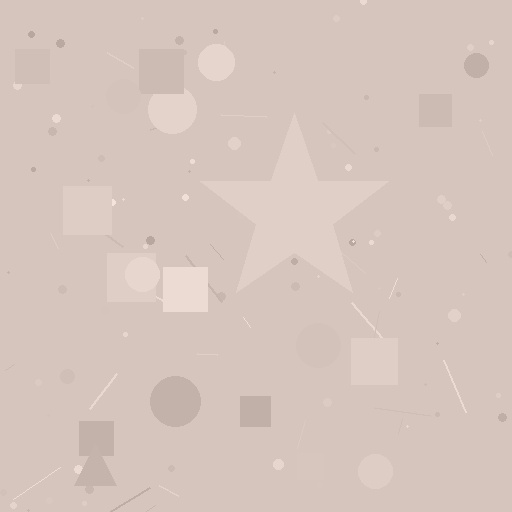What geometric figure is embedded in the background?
A star is embedded in the background.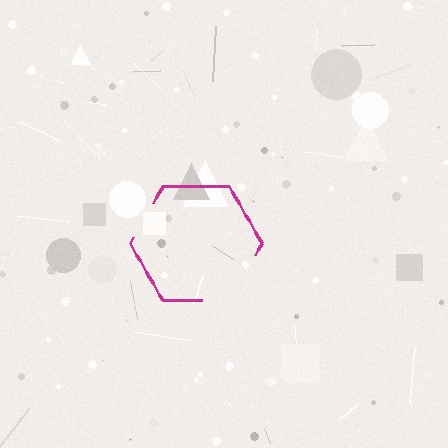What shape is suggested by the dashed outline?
The dashed outline suggests a hexagon.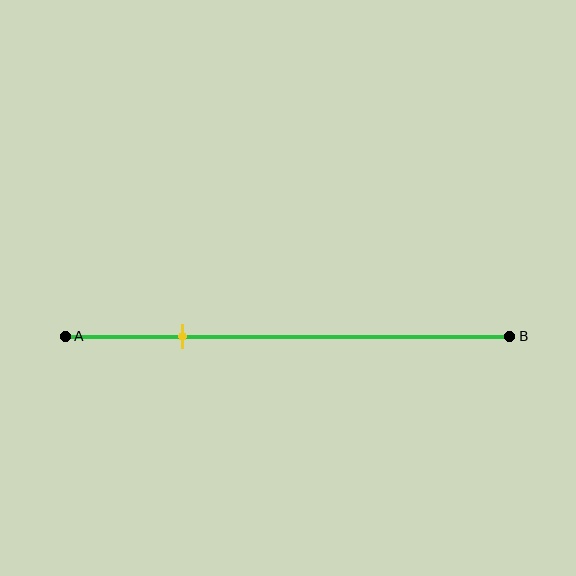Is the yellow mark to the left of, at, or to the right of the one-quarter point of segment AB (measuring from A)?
The yellow mark is approximately at the one-quarter point of segment AB.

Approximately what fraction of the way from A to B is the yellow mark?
The yellow mark is approximately 25% of the way from A to B.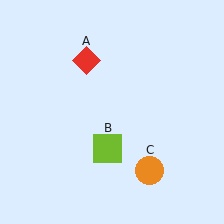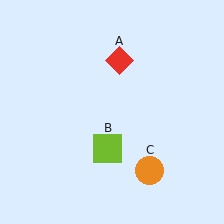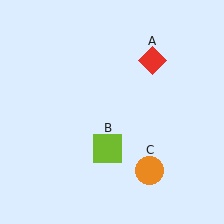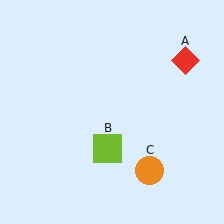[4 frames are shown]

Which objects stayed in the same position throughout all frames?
Lime square (object B) and orange circle (object C) remained stationary.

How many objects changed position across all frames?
1 object changed position: red diamond (object A).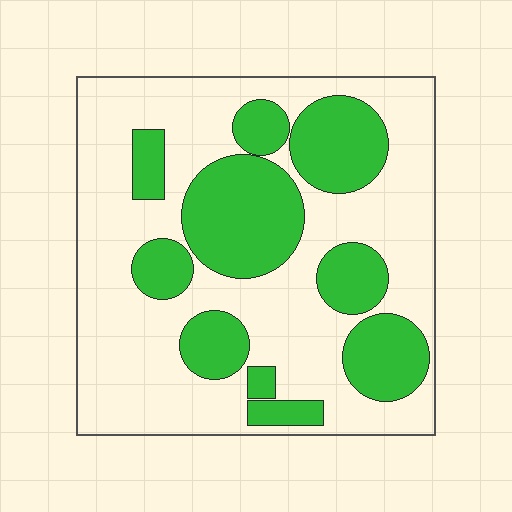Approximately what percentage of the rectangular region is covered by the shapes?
Approximately 35%.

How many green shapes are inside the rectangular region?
10.